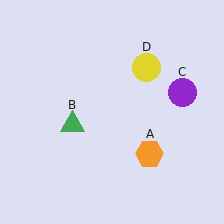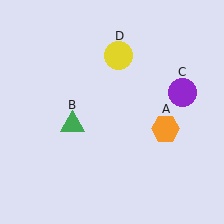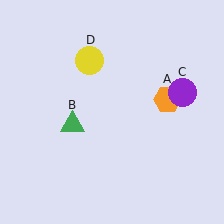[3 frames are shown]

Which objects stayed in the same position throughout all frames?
Green triangle (object B) and purple circle (object C) remained stationary.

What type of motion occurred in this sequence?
The orange hexagon (object A), yellow circle (object D) rotated counterclockwise around the center of the scene.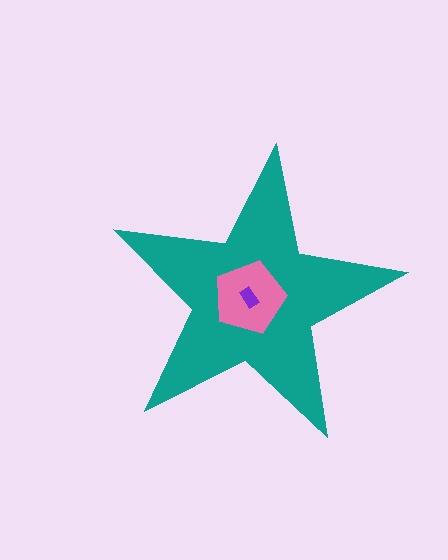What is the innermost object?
The purple rectangle.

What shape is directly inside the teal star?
The pink pentagon.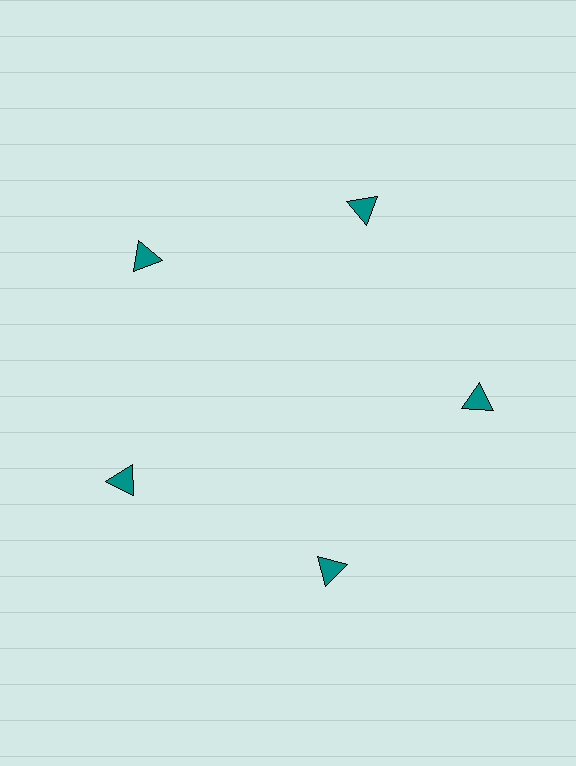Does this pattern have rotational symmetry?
Yes, this pattern has 5-fold rotational symmetry. It looks the same after rotating 72 degrees around the center.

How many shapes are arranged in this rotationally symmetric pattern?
There are 5 shapes, arranged in 5 groups of 1.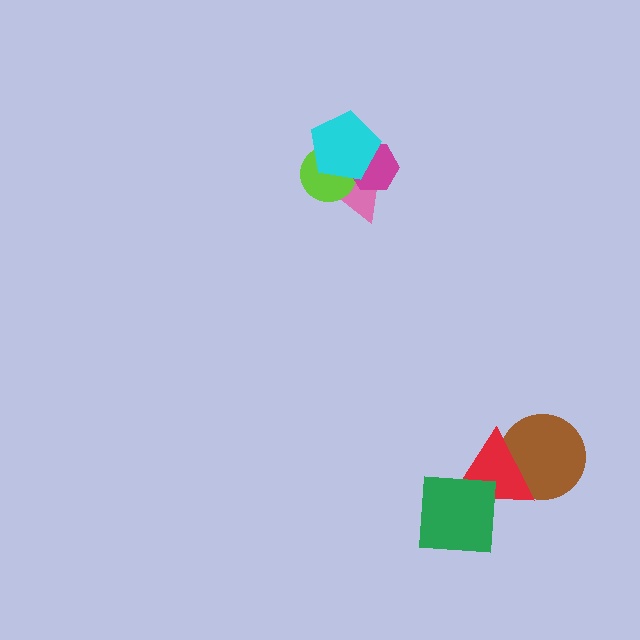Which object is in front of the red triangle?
The green square is in front of the red triangle.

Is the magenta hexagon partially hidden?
Yes, it is partially covered by another shape.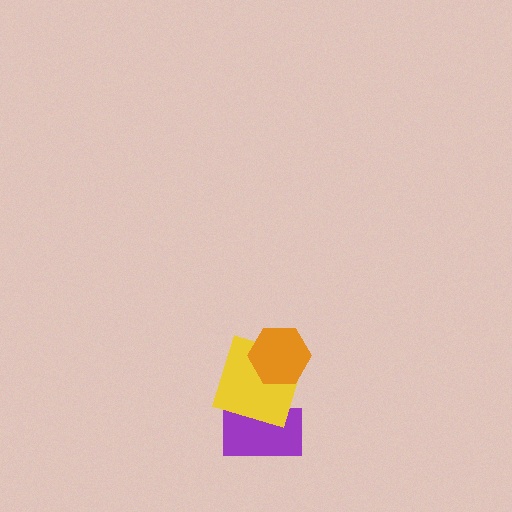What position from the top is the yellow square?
The yellow square is 2nd from the top.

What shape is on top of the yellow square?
The orange hexagon is on top of the yellow square.